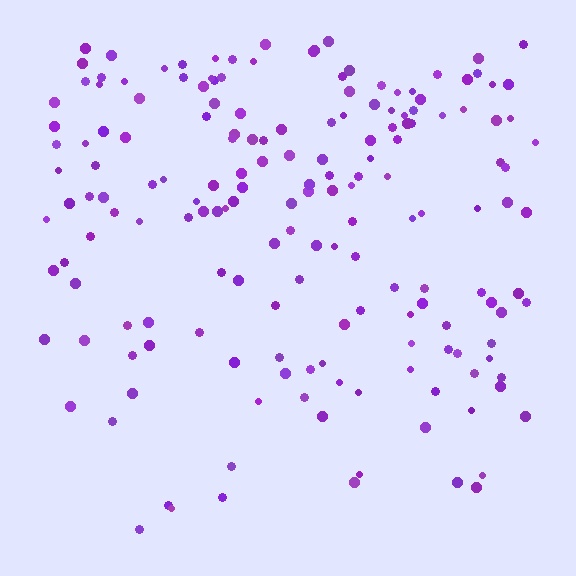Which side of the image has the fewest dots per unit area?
The bottom.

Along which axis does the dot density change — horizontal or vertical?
Vertical.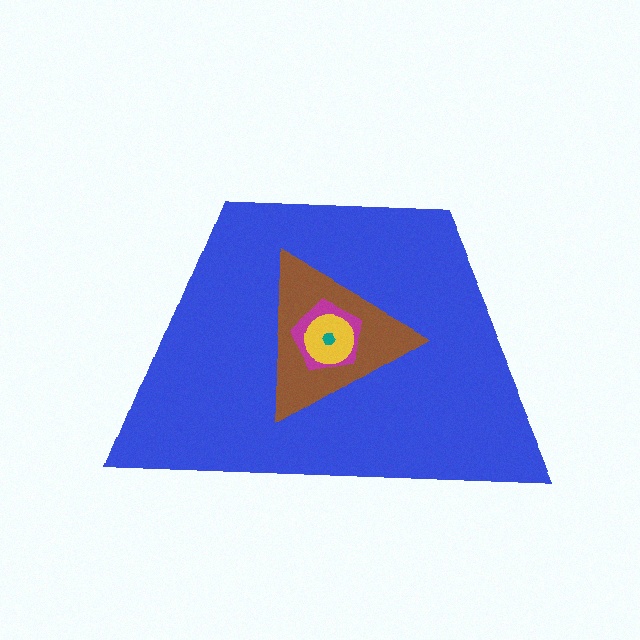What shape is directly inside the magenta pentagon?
The yellow circle.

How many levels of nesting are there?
5.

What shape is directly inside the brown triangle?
The magenta pentagon.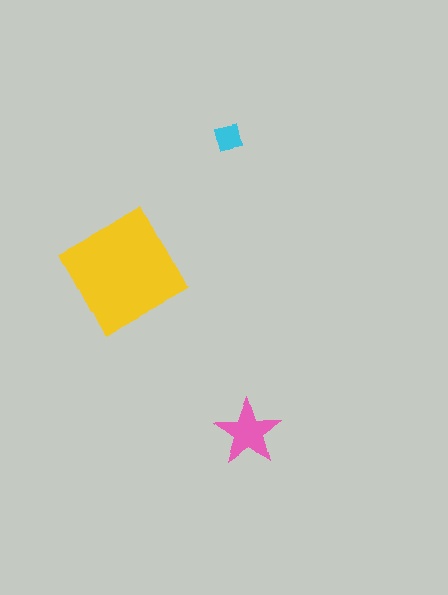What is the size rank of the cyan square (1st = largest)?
3rd.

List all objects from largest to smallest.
The yellow square, the pink star, the cyan square.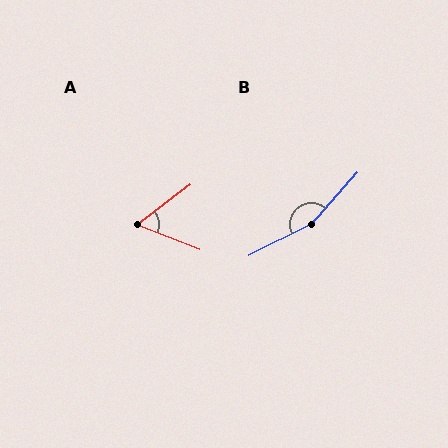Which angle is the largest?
B, at approximately 158 degrees.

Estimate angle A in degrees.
Approximately 58 degrees.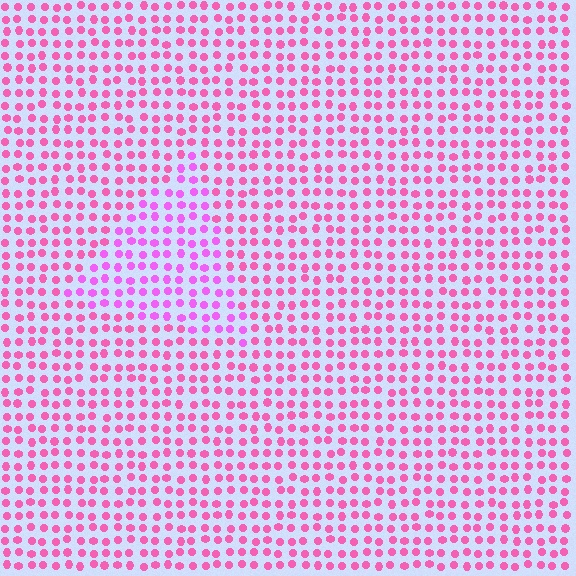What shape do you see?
I see a triangle.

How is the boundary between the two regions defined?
The boundary is defined purely by a slight shift in hue (about 28 degrees). Spacing, size, and orientation are identical on both sides.